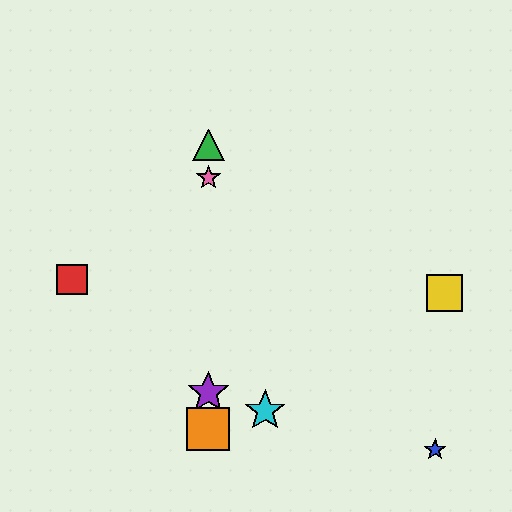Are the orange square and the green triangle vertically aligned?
Yes, both are at x≈208.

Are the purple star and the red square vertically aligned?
No, the purple star is at x≈208 and the red square is at x≈72.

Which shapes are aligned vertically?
The green triangle, the purple star, the orange square, the pink star are aligned vertically.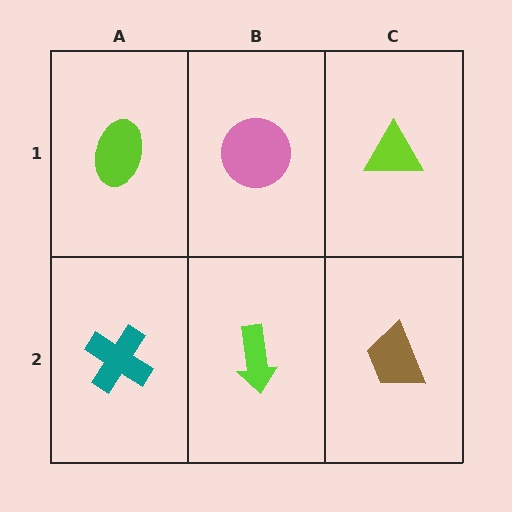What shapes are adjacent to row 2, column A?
A lime ellipse (row 1, column A), a lime arrow (row 2, column B).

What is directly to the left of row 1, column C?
A pink circle.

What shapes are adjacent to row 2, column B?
A pink circle (row 1, column B), a teal cross (row 2, column A), a brown trapezoid (row 2, column C).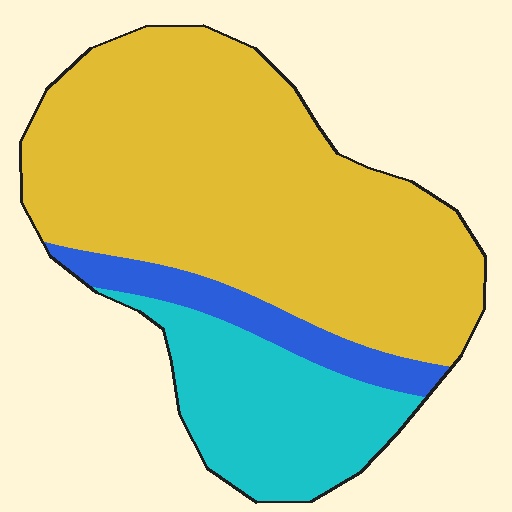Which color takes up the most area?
Yellow, at roughly 65%.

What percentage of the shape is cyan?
Cyan covers roughly 25% of the shape.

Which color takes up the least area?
Blue, at roughly 10%.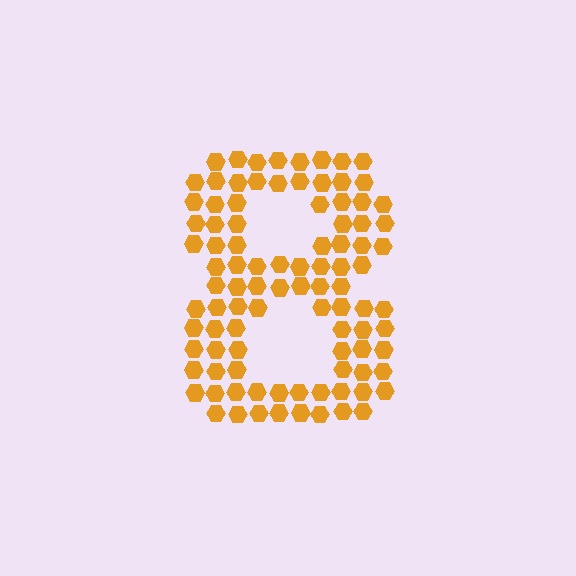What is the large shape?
The large shape is the digit 8.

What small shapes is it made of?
It is made of small hexagons.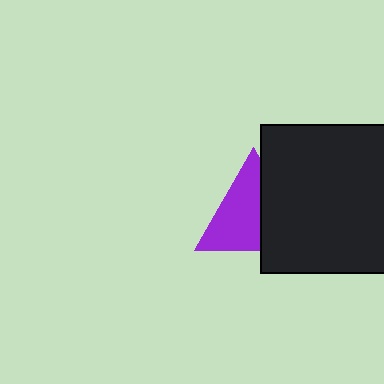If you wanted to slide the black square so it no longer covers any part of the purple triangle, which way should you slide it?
Slide it right — that is the most direct way to separate the two shapes.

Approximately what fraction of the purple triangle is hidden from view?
Roughly 41% of the purple triangle is hidden behind the black square.